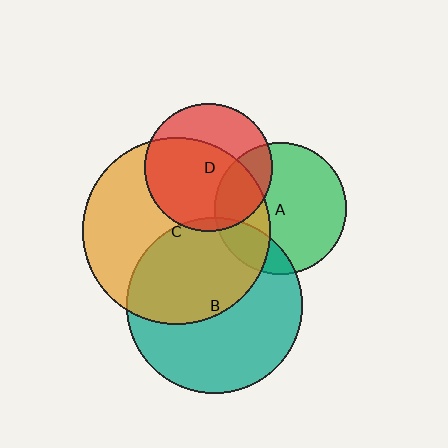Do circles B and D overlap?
Yes.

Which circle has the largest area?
Circle C (orange).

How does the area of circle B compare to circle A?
Approximately 1.8 times.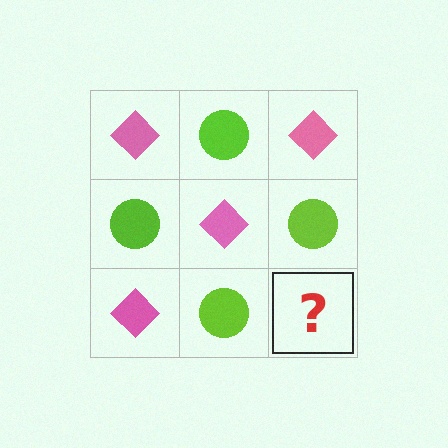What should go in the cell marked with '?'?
The missing cell should contain a pink diamond.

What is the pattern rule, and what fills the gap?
The rule is that it alternates pink diamond and lime circle in a checkerboard pattern. The gap should be filled with a pink diamond.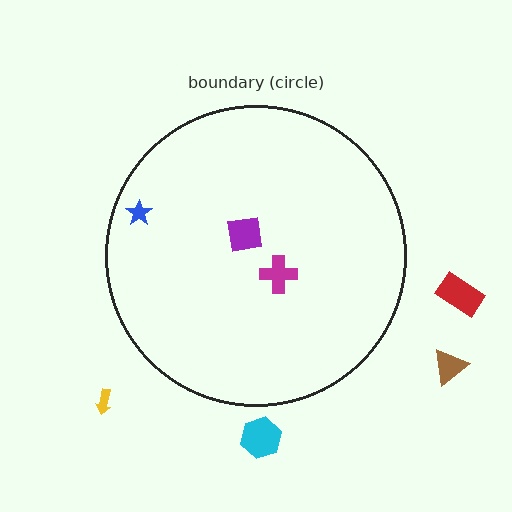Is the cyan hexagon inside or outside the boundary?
Outside.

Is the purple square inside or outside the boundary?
Inside.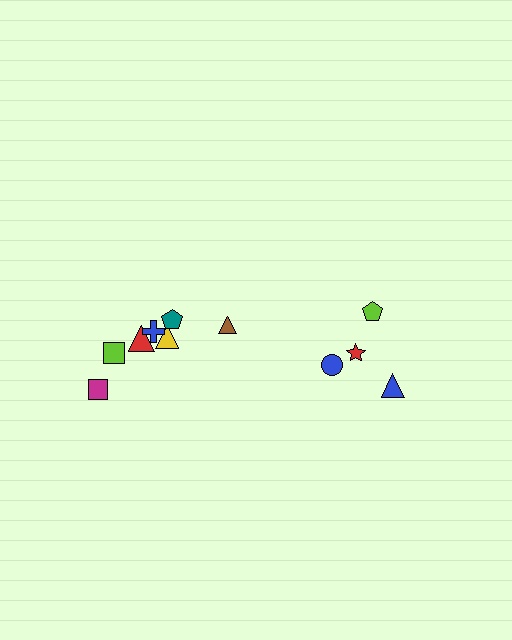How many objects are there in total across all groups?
There are 11 objects.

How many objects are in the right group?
There are 4 objects.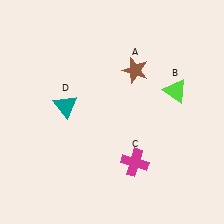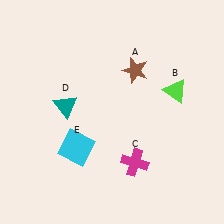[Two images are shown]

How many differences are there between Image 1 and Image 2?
There is 1 difference between the two images.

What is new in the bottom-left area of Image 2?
A cyan square (E) was added in the bottom-left area of Image 2.